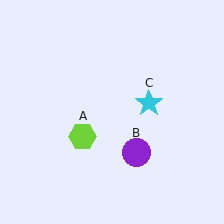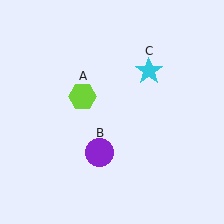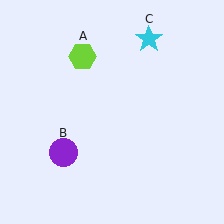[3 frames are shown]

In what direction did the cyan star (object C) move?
The cyan star (object C) moved up.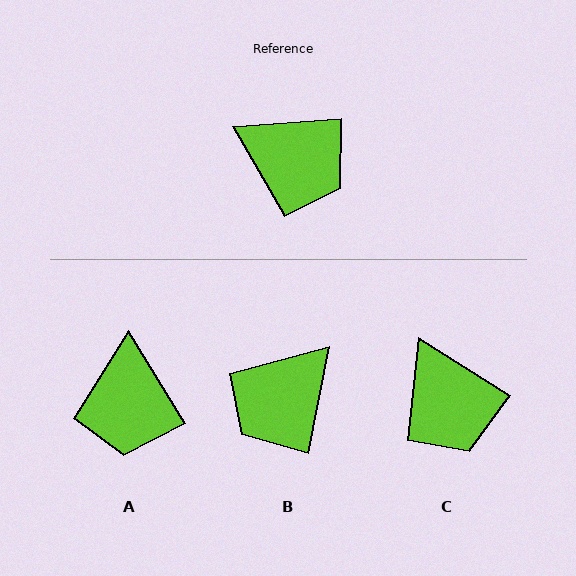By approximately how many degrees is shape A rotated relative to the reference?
Approximately 63 degrees clockwise.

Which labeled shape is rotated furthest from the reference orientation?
B, about 105 degrees away.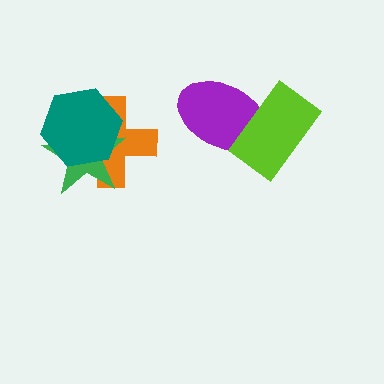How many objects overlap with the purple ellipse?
1 object overlaps with the purple ellipse.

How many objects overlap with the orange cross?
2 objects overlap with the orange cross.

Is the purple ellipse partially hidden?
Yes, it is partially covered by another shape.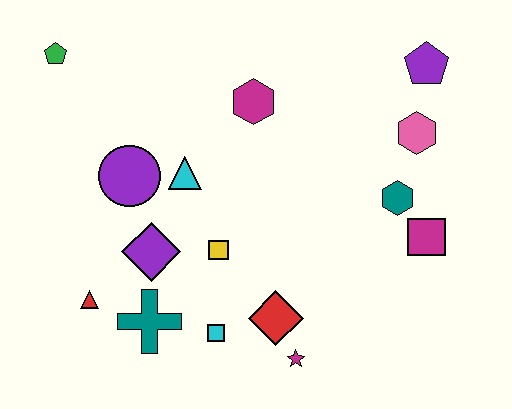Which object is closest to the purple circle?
The cyan triangle is closest to the purple circle.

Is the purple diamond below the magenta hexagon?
Yes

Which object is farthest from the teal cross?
The purple pentagon is farthest from the teal cross.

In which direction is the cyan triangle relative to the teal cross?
The cyan triangle is above the teal cross.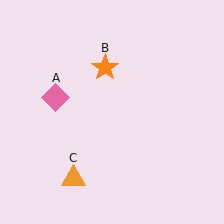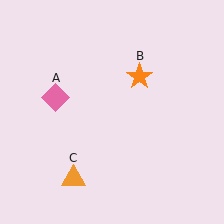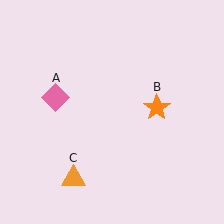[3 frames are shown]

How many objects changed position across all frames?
1 object changed position: orange star (object B).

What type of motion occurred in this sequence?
The orange star (object B) rotated clockwise around the center of the scene.